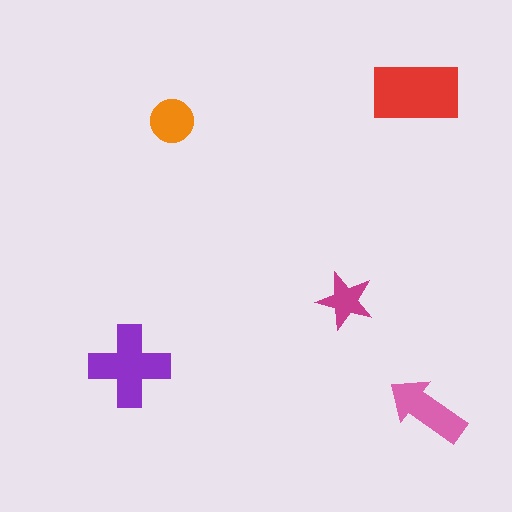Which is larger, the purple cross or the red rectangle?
The red rectangle.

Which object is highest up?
The red rectangle is topmost.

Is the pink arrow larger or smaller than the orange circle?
Larger.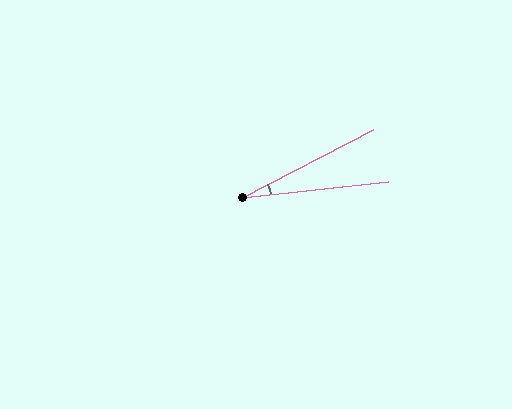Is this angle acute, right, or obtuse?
It is acute.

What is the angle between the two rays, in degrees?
Approximately 21 degrees.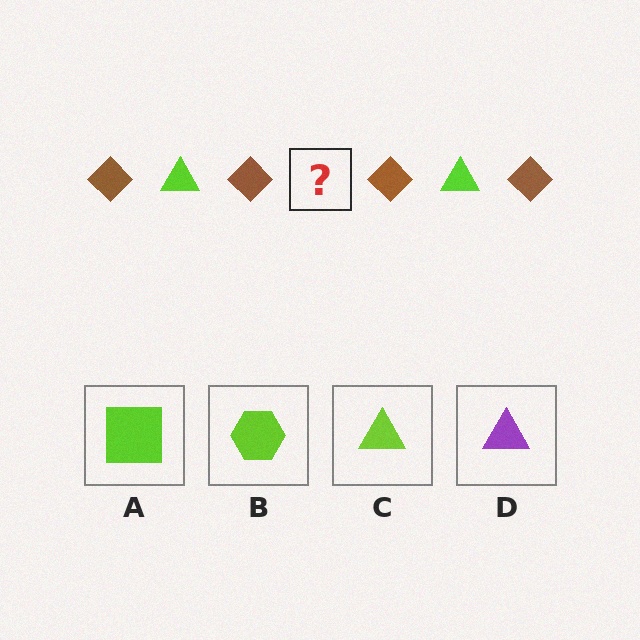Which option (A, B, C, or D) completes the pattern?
C.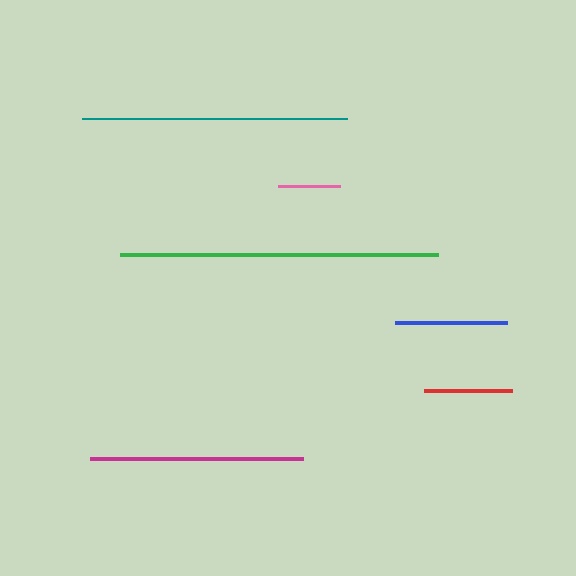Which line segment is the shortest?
The pink line is the shortest at approximately 63 pixels.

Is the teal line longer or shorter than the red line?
The teal line is longer than the red line.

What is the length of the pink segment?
The pink segment is approximately 63 pixels long.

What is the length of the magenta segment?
The magenta segment is approximately 213 pixels long.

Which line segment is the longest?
The green line is the longest at approximately 318 pixels.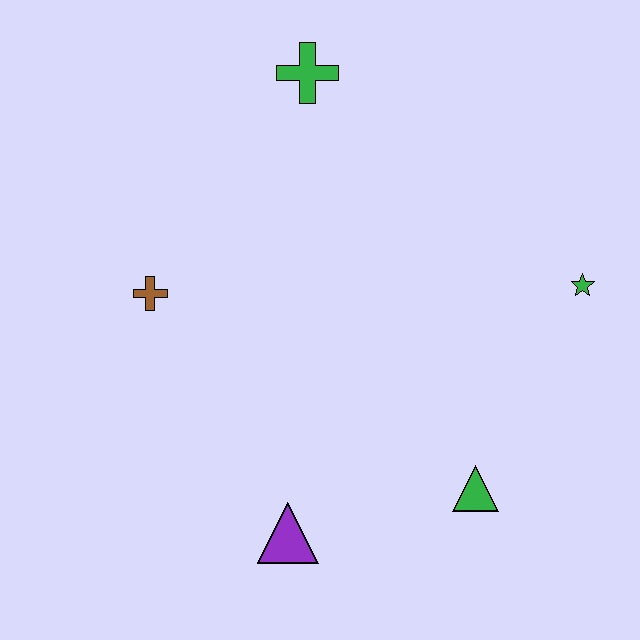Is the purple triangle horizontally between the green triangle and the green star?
No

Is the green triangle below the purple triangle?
No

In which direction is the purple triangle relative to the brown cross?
The purple triangle is below the brown cross.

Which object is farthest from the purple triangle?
The green cross is farthest from the purple triangle.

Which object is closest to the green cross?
The brown cross is closest to the green cross.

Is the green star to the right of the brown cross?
Yes